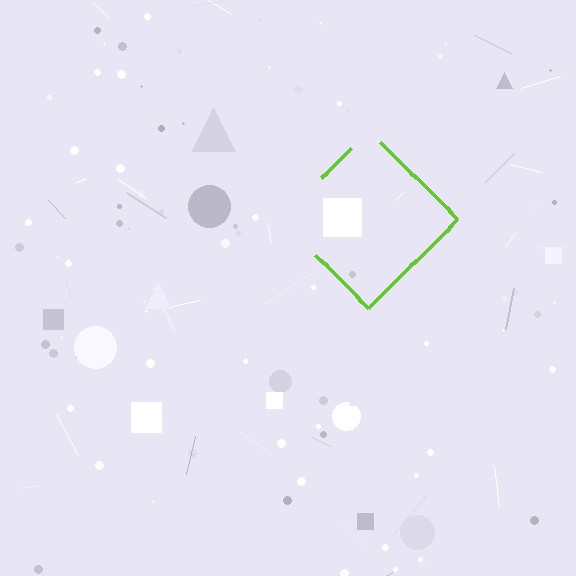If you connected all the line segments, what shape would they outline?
They would outline a diamond.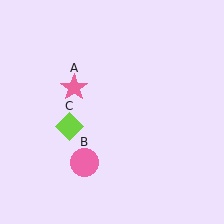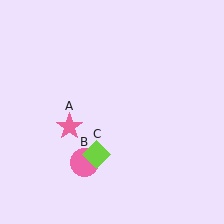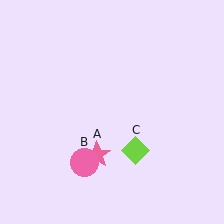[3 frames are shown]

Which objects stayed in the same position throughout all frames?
Pink circle (object B) remained stationary.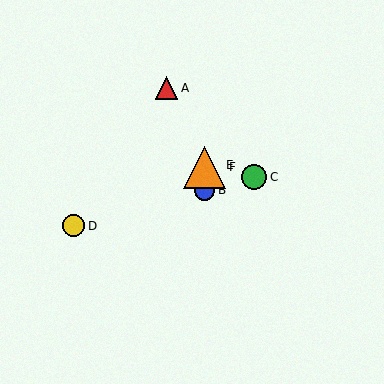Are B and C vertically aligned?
No, B is at x≈205 and C is at x≈254.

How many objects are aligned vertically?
3 objects (B, E, F) are aligned vertically.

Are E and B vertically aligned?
Yes, both are at x≈205.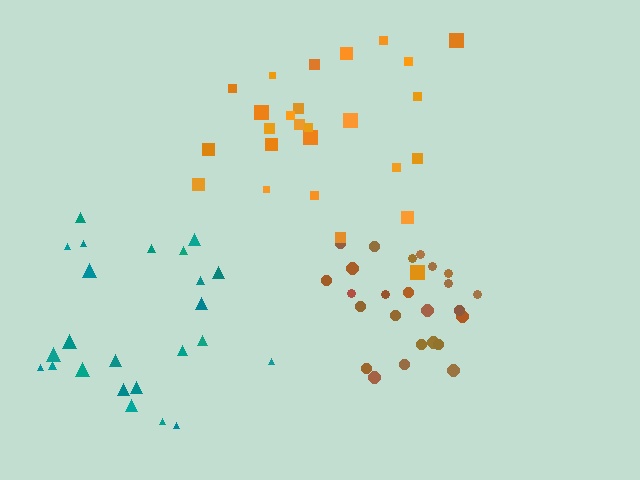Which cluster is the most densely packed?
Brown.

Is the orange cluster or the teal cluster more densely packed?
Teal.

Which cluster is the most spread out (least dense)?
Orange.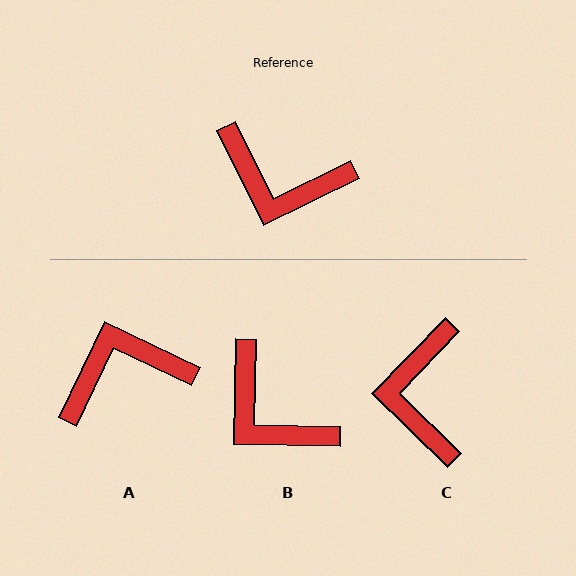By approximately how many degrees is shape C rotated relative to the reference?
Approximately 70 degrees clockwise.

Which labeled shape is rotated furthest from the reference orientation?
A, about 142 degrees away.